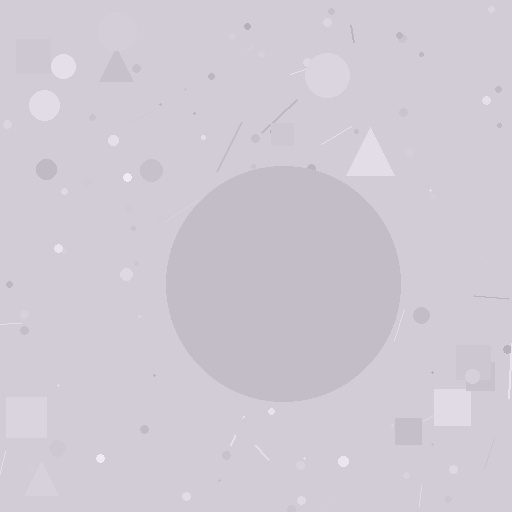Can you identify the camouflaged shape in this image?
The camouflaged shape is a circle.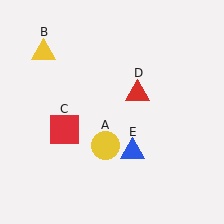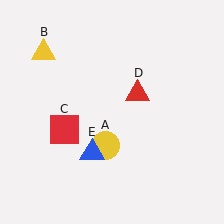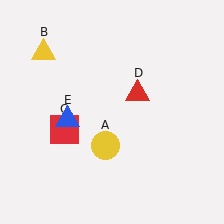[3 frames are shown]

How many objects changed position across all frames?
1 object changed position: blue triangle (object E).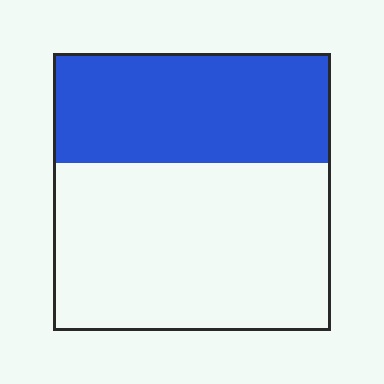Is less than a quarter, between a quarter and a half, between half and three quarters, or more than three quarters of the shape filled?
Between a quarter and a half.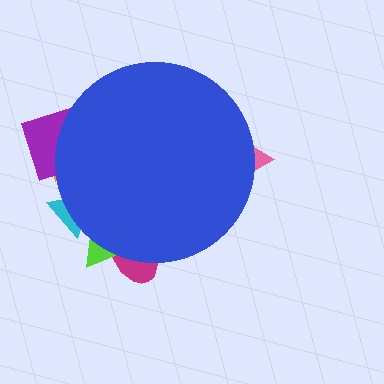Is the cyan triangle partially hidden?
Yes, the cyan triangle is partially hidden behind the blue circle.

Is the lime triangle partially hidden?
Yes, the lime triangle is partially hidden behind the blue circle.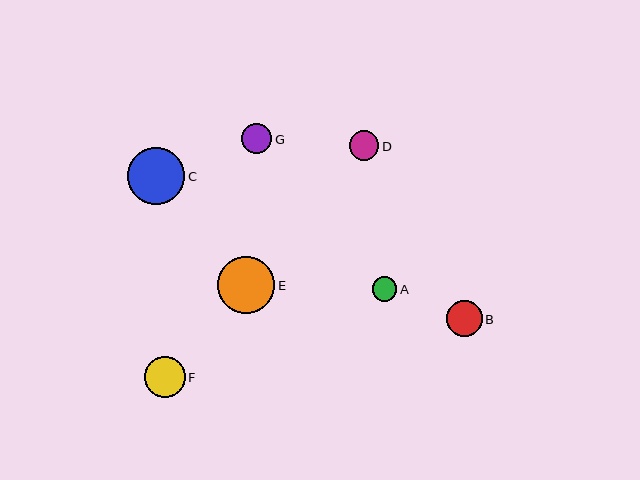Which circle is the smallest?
Circle A is the smallest with a size of approximately 24 pixels.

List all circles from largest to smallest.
From largest to smallest: C, E, F, B, G, D, A.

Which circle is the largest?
Circle C is the largest with a size of approximately 57 pixels.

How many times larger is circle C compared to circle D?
Circle C is approximately 1.9 times the size of circle D.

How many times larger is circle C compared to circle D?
Circle C is approximately 1.9 times the size of circle D.